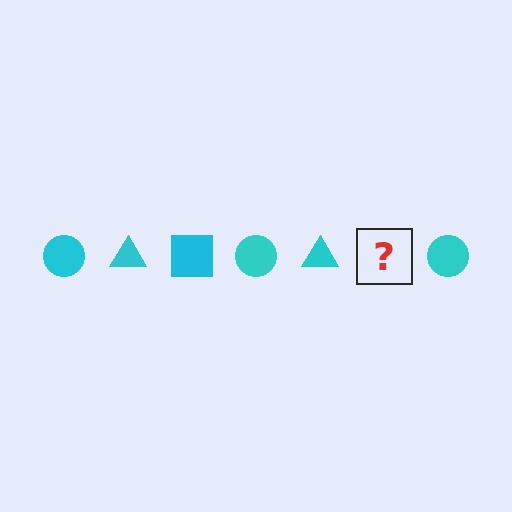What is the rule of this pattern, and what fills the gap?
The rule is that the pattern cycles through circle, triangle, square shapes in cyan. The gap should be filled with a cyan square.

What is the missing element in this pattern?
The missing element is a cyan square.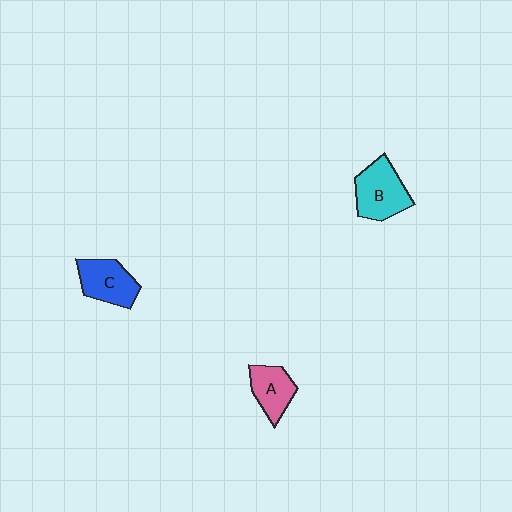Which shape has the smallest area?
Shape A (pink).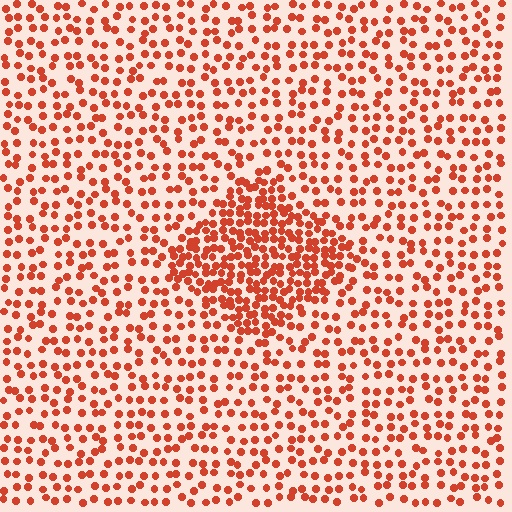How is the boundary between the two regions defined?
The boundary is defined by a change in element density (approximately 2.1x ratio). All elements are the same color, size, and shape.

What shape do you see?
I see a diamond.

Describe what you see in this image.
The image contains small red elements arranged at two different densities. A diamond-shaped region is visible where the elements are more densely packed than the surrounding area.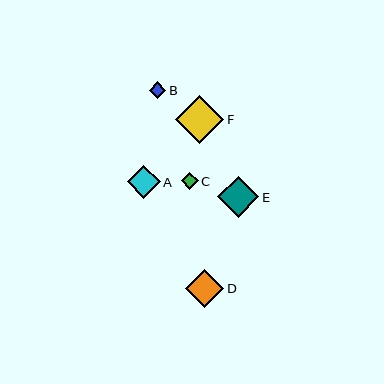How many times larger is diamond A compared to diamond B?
Diamond A is approximately 2.0 times the size of diamond B.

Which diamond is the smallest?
Diamond B is the smallest with a size of approximately 17 pixels.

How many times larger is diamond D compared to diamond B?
Diamond D is approximately 2.3 times the size of diamond B.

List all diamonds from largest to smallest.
From largest to smallest: F, E, D, A, C, B.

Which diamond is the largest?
Diamond F is the largest with a size of approximately 48 pixels.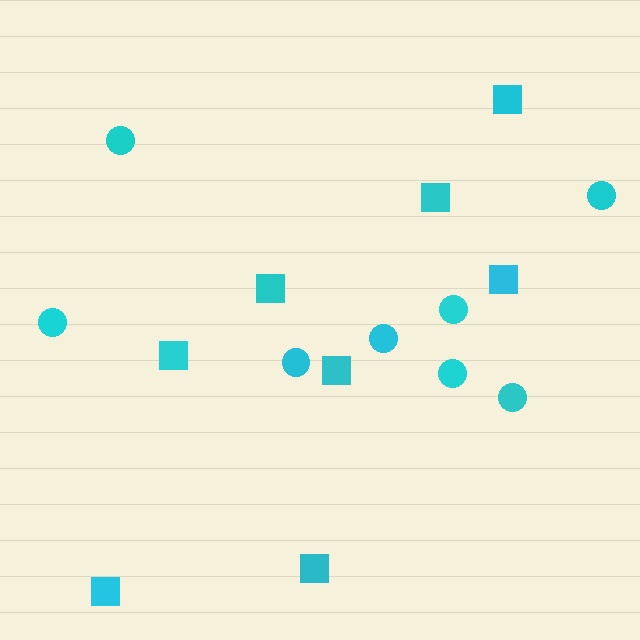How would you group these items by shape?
There are 2 groups: one group of circles (8) and one group of squares (8).